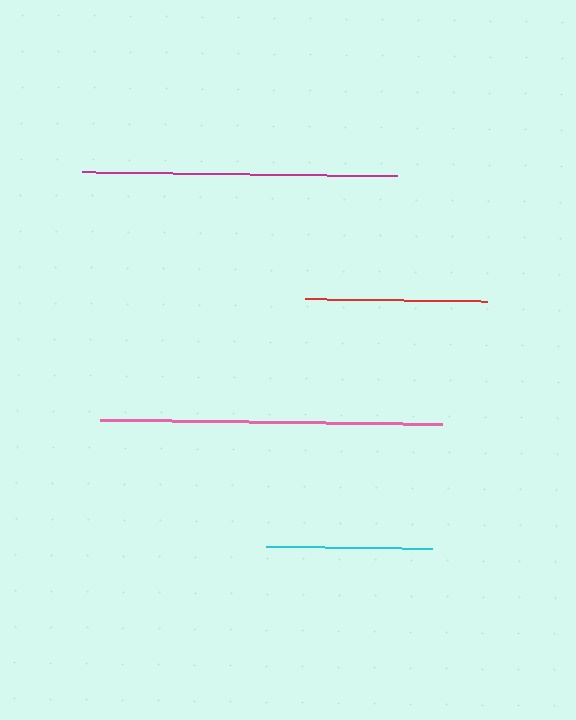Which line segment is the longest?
The pink line is the longest at approximately 342 pixels.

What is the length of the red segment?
The red segment is approximately 182 pixels long.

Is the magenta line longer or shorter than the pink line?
The pink line is longer than the magenta line.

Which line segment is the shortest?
The cyan line is the shortest at approximately 166 pixels.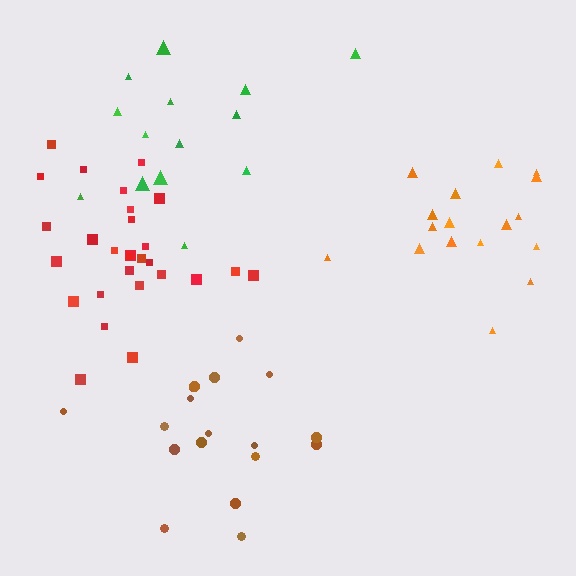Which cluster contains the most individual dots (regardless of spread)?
Red (28).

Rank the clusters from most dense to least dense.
red, orange, brown, green.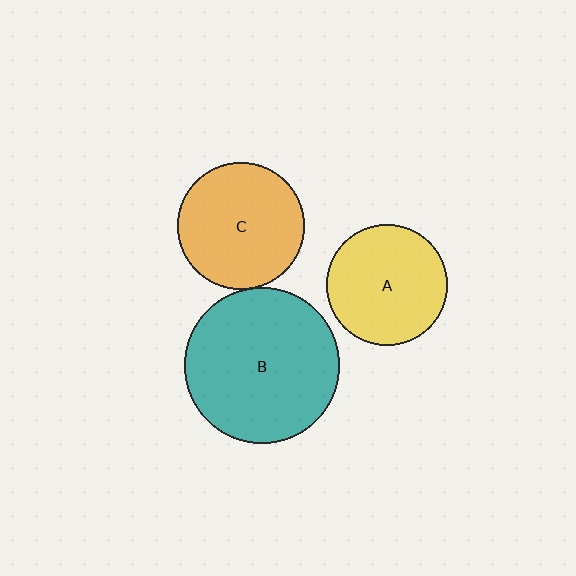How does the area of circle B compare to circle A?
Approximately 1.7 times.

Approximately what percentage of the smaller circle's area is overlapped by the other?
Approximately 5%.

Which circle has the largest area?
Circle B (teal).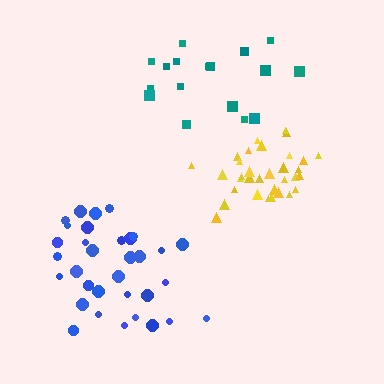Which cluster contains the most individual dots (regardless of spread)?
Blue (34).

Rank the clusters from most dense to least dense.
yellow, blue, teal.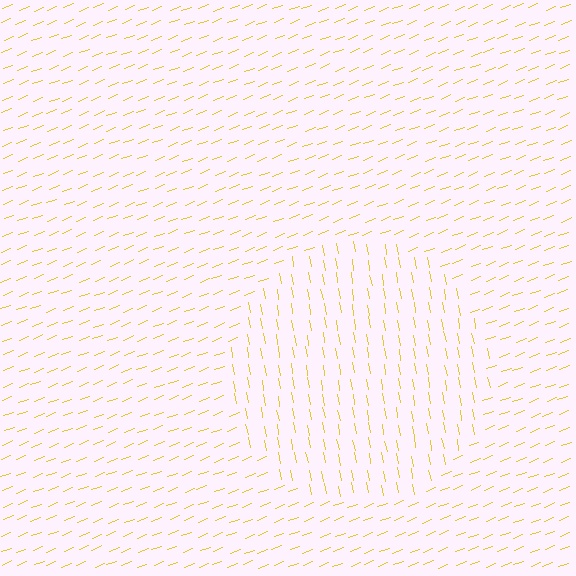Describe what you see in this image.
The image is filled with small yellow line segments. A circle region in the image has lines oriented differently from the surrounding lines, creating a visible texture boundary.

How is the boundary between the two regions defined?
The boundary is defined purely by a change in line orientation (approximately 79 degrees difference). All lines are the same color and thickness.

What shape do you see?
I see a circle.